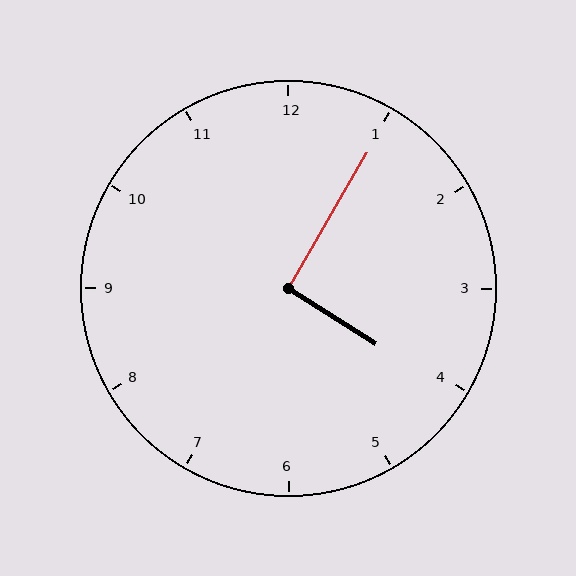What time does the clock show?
4:05.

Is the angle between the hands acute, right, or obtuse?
It is right.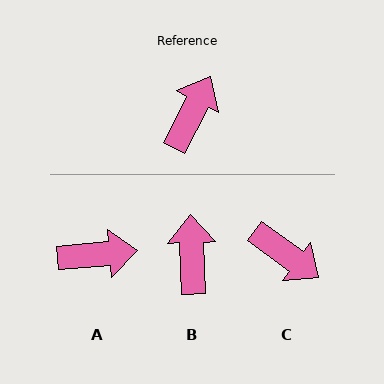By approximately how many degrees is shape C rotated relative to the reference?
Approximately 99 degrees clockwise.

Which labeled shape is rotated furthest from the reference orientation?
C, about 99 degrees away.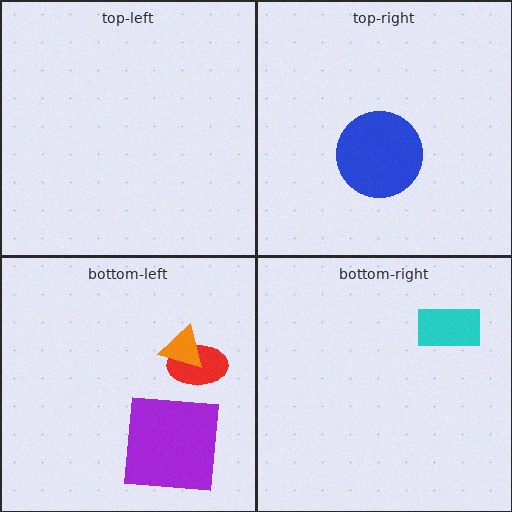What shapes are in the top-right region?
The blue circle.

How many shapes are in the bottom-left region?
3.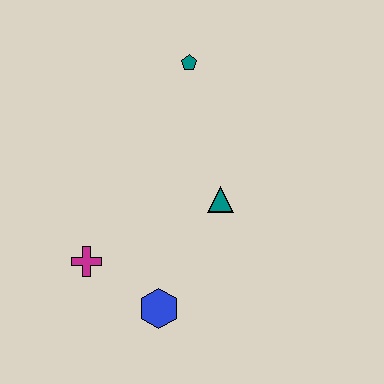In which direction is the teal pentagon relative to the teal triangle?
The teal pentagon is above the teal triangle.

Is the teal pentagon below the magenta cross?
No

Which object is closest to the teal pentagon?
The teal triangle is closest to the teal pentagon.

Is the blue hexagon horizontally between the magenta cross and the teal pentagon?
Yes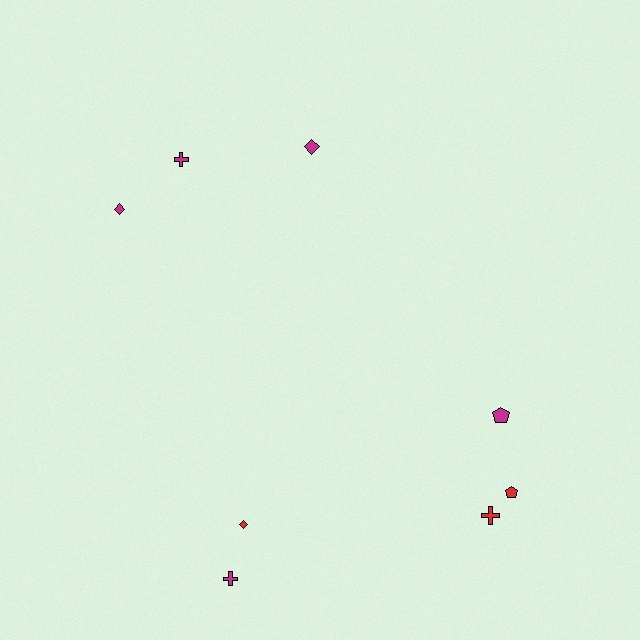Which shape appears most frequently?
Cross, with 3 objects.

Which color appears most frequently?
Magenta, with 5 objects.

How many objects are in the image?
There are 8 objects.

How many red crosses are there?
There is 1 red cross.